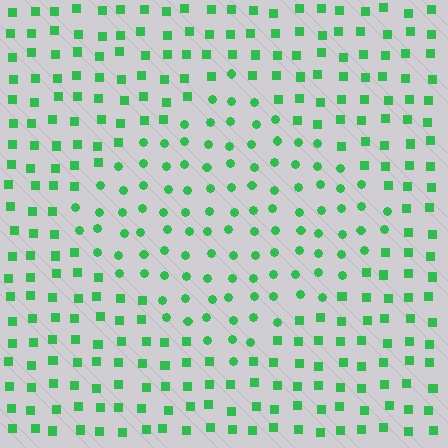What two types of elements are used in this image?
The image uses circles inside the diamond region and squares outside it.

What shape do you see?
I see a diamond.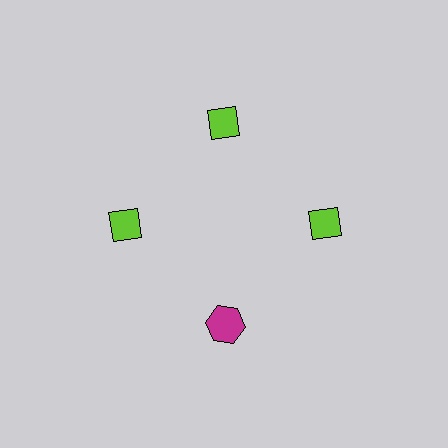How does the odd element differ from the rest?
It differs in both color (magenta instead of lime) and shape (hexagon instead of diamond).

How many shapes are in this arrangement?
There are 4 shapes arranged in a ring pattern.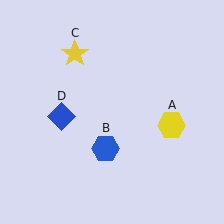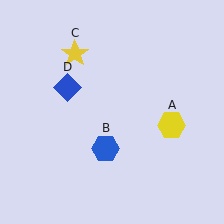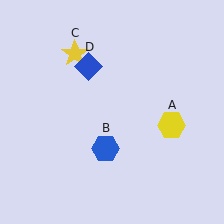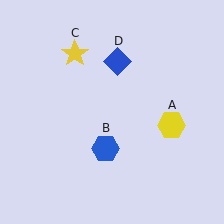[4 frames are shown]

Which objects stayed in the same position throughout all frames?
Yellow hexagon (object A) and blue hexagon (object B) and yellow star (object C) remained stationary.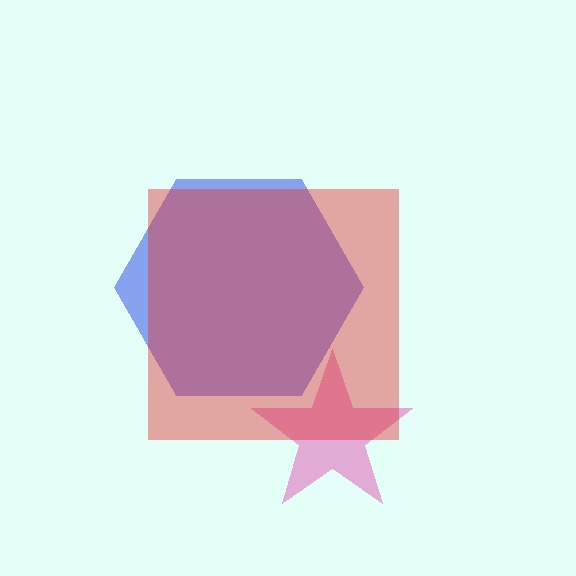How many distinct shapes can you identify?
There are 3 distinct shapes: a blue hexagon, a pink star, a red square.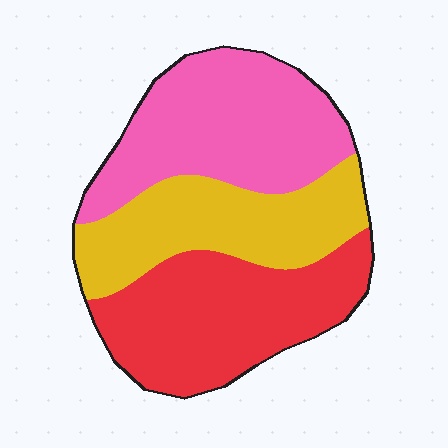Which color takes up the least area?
Yellow, at roughly 30%.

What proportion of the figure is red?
Red takes up between a third and a half of the figure.